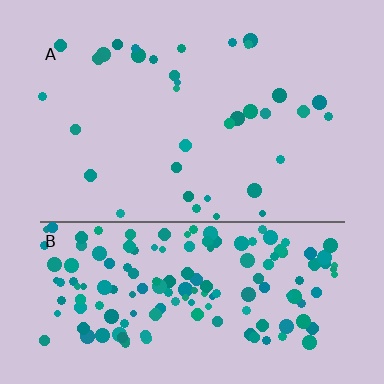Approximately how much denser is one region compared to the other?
Approximately 4.7× — region B over region A.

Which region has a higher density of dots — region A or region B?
B (the bottom).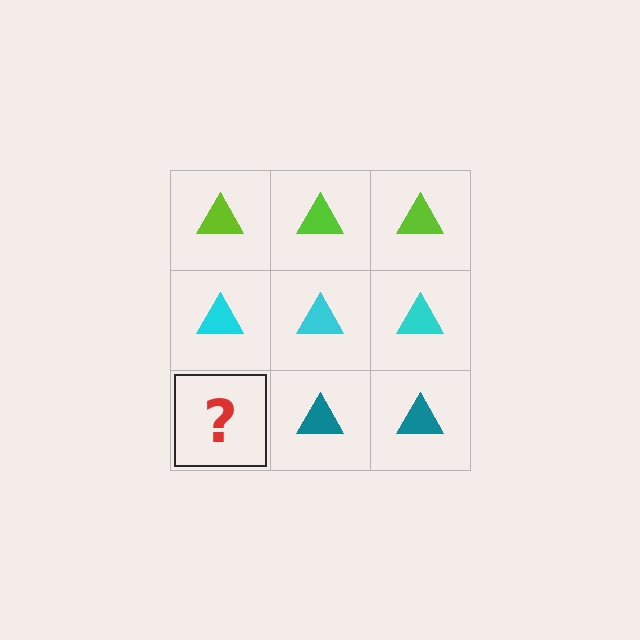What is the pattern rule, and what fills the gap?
The rule is that each row has a consistent color. The gap should be filled with a teal triangle.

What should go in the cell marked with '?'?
The missing cell should contain a teal triangle.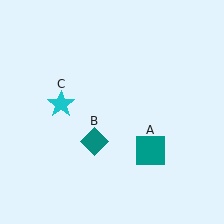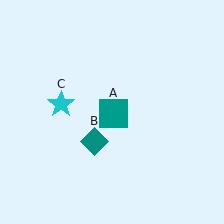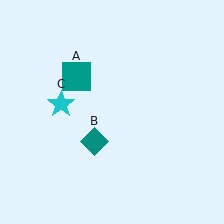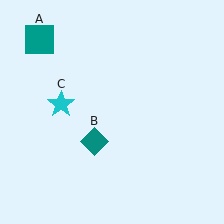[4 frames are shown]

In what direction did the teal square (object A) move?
The teal square (object A) moved up and to the left.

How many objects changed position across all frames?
1 object changed position: teal square (object A).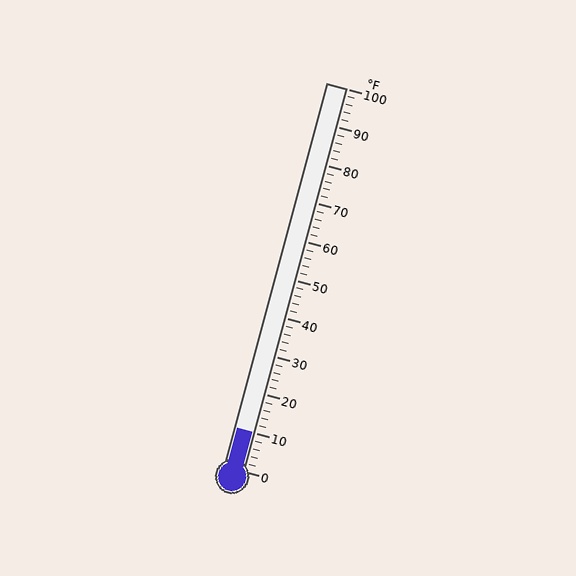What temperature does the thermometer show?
The thermometer shows approximately 10°F.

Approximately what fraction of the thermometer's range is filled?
The thermometer is filled to approximately 10% of its range.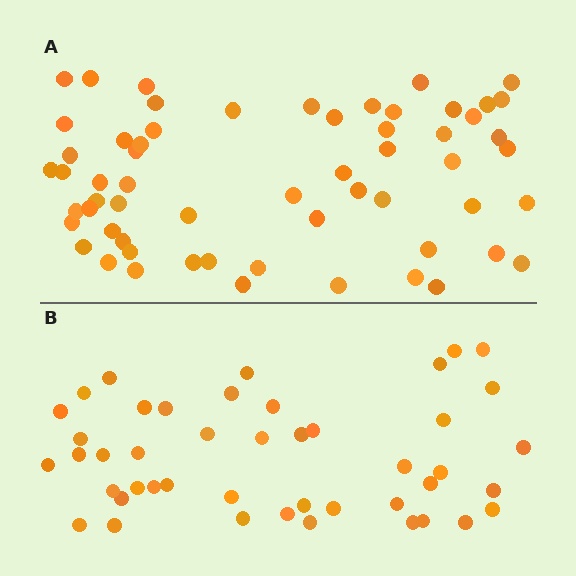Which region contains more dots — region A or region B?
Region A (the top region) has more dots.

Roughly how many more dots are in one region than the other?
Region A has approximately 15 more dots than region B.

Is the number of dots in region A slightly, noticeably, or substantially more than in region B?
Region A has noticeably more, but not dramatically so. The ratio is roughly 1.3 to 1.